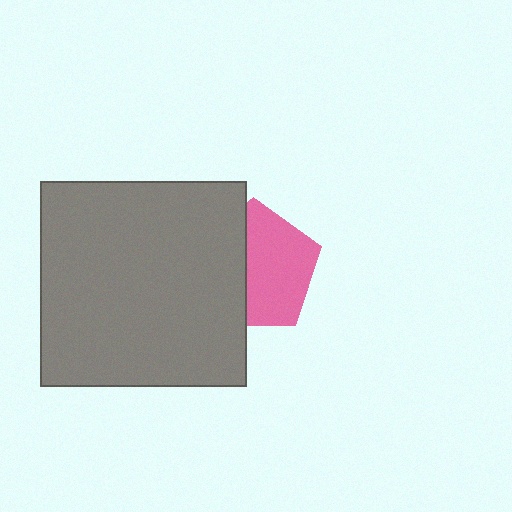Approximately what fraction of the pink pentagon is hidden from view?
Roughly 43% of the pink pentagon is hidden behind the gray square.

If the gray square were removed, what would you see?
You would see the complete pink pentagon.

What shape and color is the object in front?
The object in front is a gray square.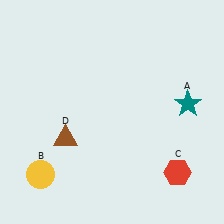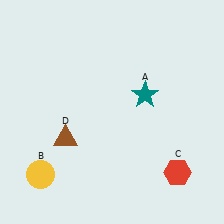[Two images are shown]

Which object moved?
The teal star (A) moved left.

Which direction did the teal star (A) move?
The teal star (A) moved left.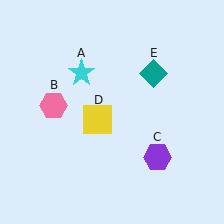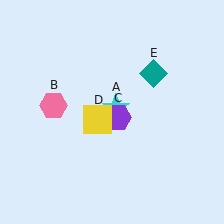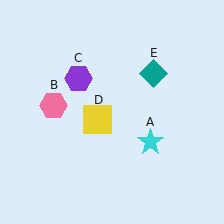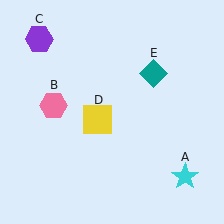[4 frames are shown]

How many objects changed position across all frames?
2 objects changed position: cyan star (object A), purple hexagon (object C).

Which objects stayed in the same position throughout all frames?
Pink hexagon (object B) and yellow square (object D) and teal diamond (object E) remained stationary.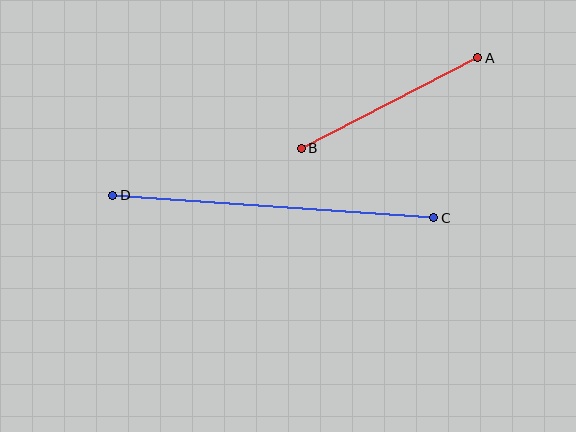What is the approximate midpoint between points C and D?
The midpoint is at approximately (273, 206) pixels.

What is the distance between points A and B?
The distance is approximately 199 pixels.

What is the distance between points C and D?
The distance is approximately 322 pixels.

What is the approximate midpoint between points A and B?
The midpoint is at approximately (389, 103) pixels.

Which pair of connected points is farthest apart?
Points C and D are farthest apart.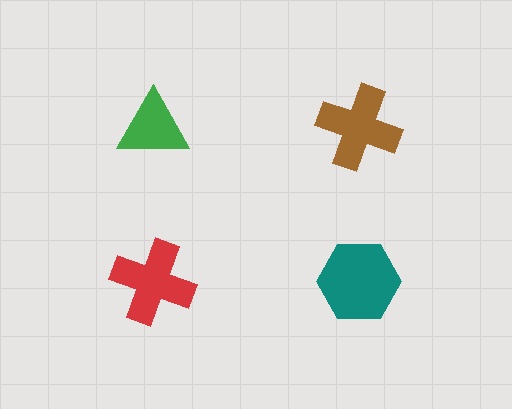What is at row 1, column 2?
A brown cross.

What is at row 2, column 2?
A teal hexagon.